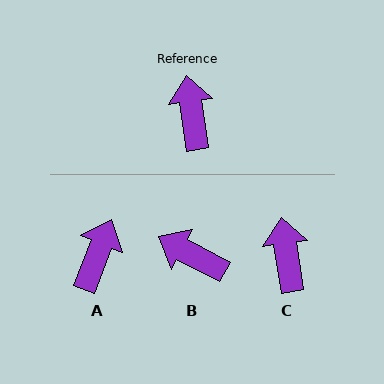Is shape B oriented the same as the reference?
No, it is off by about 54 degrees.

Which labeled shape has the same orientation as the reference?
C.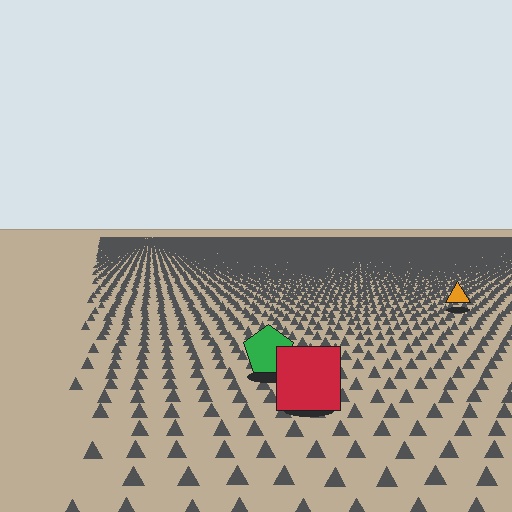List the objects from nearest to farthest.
From nearest to farthest: the red square, the green pentagon, the orange triangle.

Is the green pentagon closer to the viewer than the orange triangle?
Yes. The green pentagon is closer — you can tell from the texture gradient: the ground texture is coarser near it.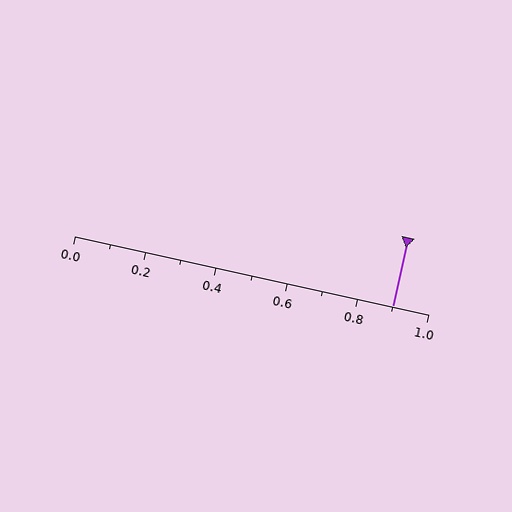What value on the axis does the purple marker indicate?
The marker indicates approximately 0.9.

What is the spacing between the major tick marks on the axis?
The major ticks are spaced 0.2 apart.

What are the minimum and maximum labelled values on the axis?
The axis runs from 0.0 to 1.0.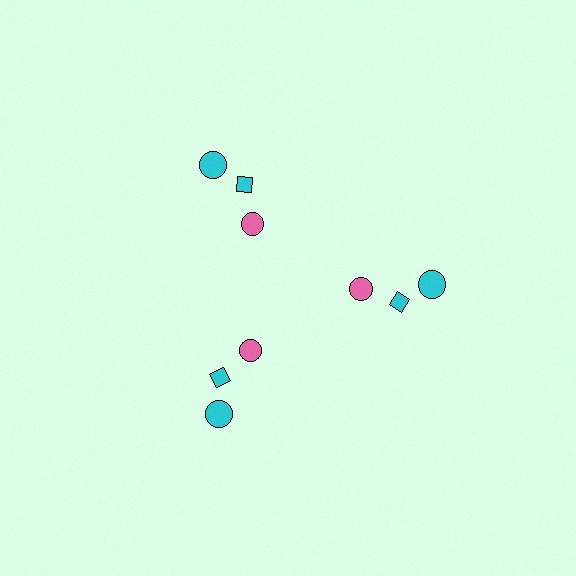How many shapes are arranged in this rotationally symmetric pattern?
There are 9 shapes, arranged in 3 groups of 3.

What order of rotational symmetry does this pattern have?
This pattern has 3-fold rotational symmetry.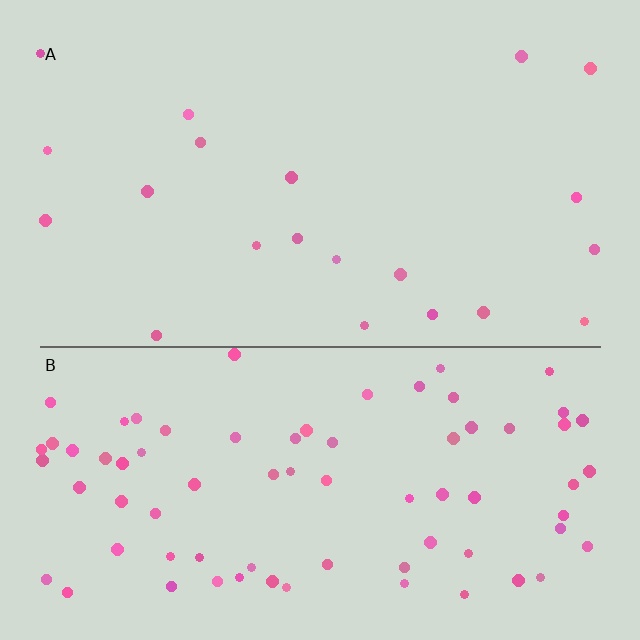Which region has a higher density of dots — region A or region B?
B (the bottom).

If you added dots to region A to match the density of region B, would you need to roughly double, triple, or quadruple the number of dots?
Approximately quadruple.